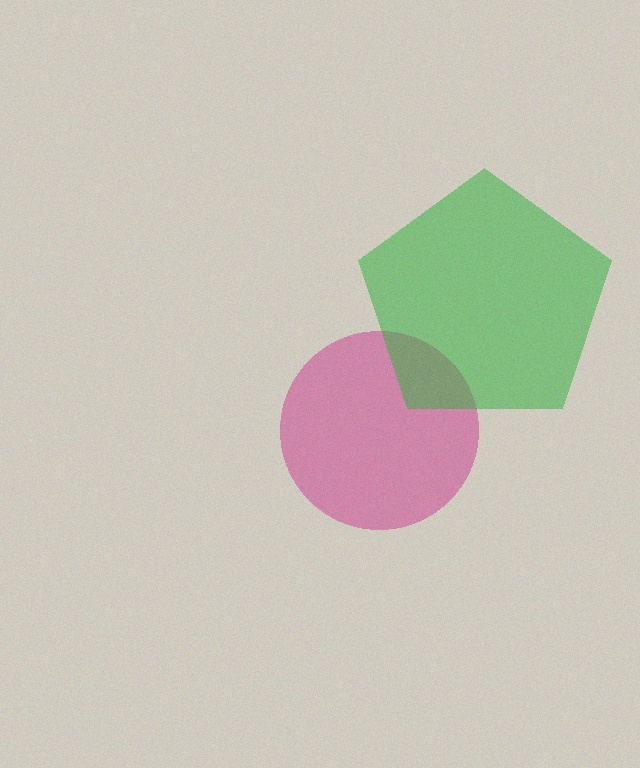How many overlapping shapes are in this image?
There are 2 overlapping shapes in the image.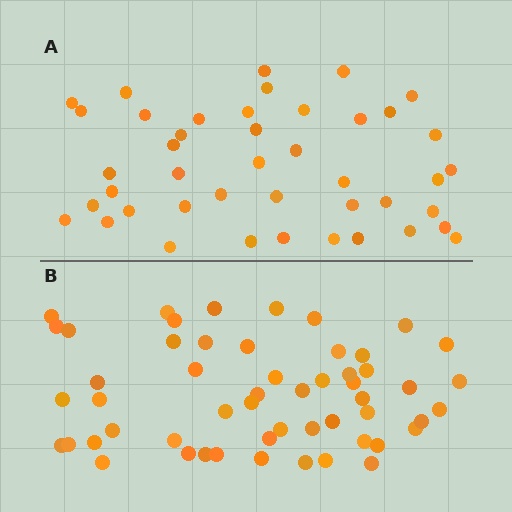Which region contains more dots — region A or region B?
Region B (the bottom region) has more dots.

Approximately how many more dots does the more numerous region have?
Region B has roughly 12 or so more dots than region A.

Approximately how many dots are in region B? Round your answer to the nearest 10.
About 50 dots. (The exact count is 54, which rounds to 50.)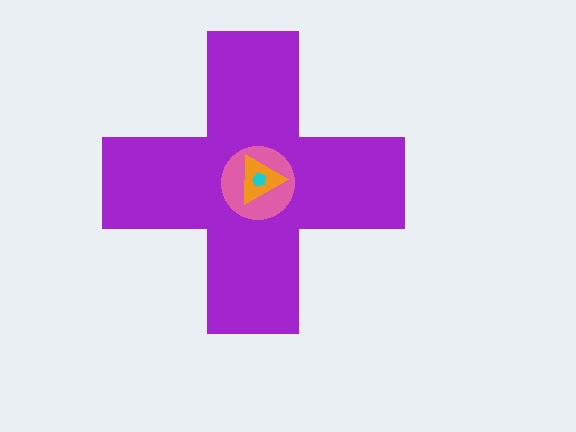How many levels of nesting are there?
4.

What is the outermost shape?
The purple cross.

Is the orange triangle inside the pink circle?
Yes.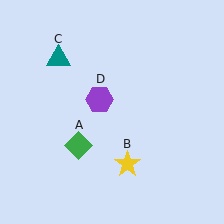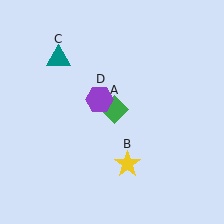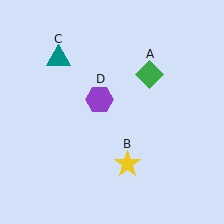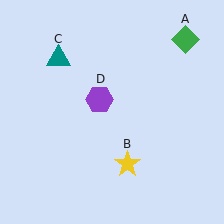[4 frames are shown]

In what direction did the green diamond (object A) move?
The green diamond (object A) moved up and to the right.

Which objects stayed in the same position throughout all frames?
Yellow star (object B) and teal triangle (object C) and purple hexagon (object D) remained stationary.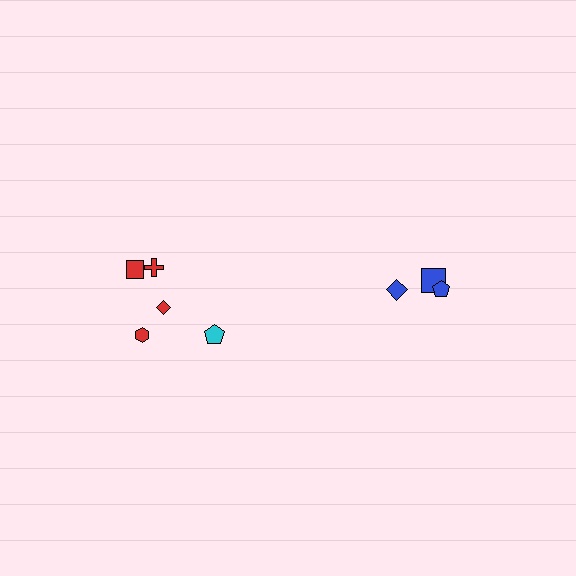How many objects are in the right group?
There are 3 objects.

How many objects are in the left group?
There are 5 objects.